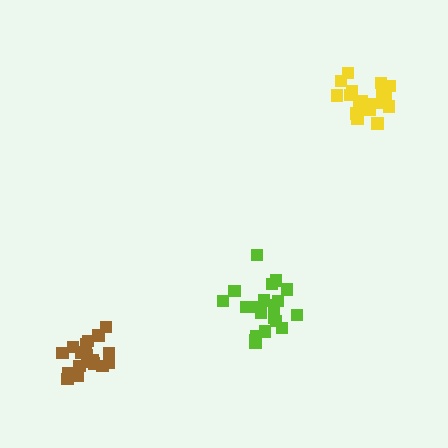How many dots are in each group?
Group 1: 20 dots, Group 2: 21 dots, Group 3: 20 dots (61 total).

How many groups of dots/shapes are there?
There are 3 groups.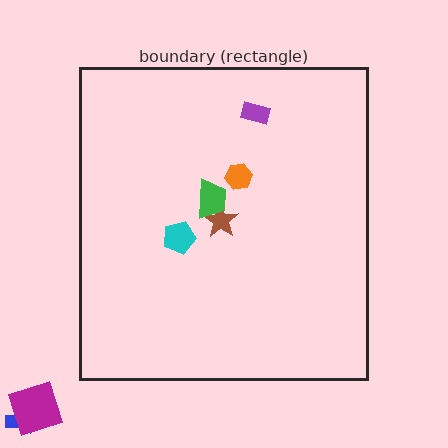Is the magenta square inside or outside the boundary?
Outside.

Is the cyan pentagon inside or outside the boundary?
Inside.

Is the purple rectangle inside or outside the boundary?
Inside.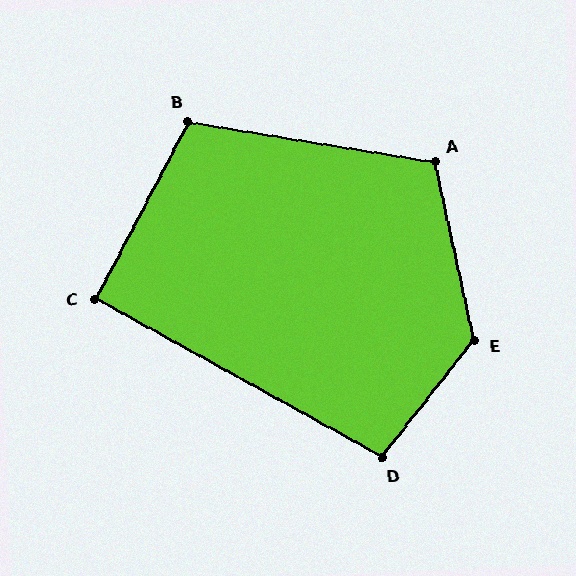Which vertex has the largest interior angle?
E, at approximately 129 degrees.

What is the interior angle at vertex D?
Approximately 100 degrees (obtuse).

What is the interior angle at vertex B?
Approximately 109 degrees (obtuse).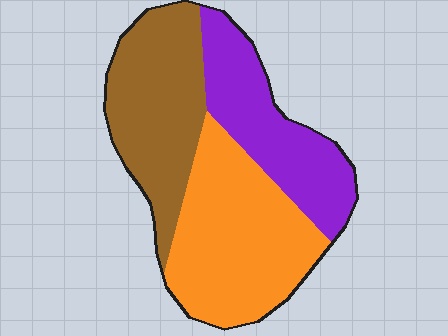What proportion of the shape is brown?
Brown takes up about one third (1/3) of the shape.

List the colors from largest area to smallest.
From largest to smallest: orange, brown, purple.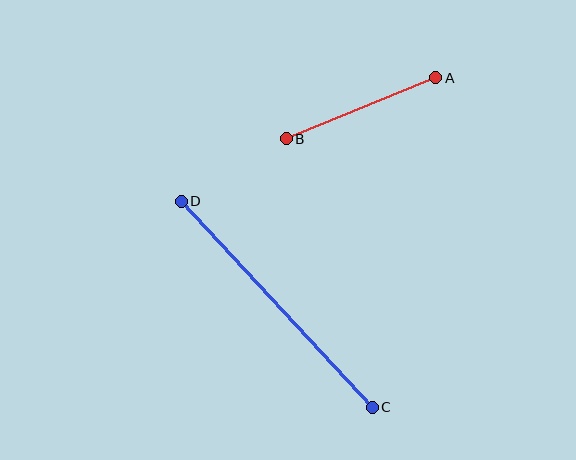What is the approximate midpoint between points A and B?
The midpoint is at approximately (361, 108) pixels.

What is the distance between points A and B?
The distance is approximately 161 pixels.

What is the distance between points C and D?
The distance is approximately 281 pixels.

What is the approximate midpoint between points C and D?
The midpoint is at approximately (277, 304) pixels.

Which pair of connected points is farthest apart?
Points C and D are farthest apart.